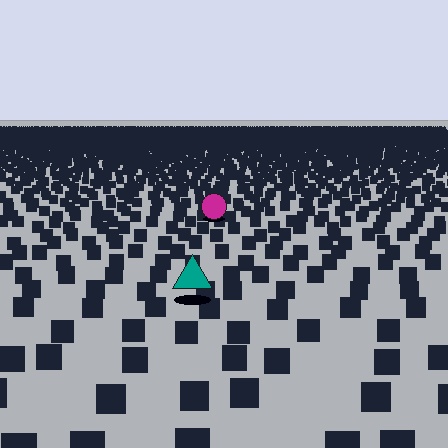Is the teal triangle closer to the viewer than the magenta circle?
Yes. The teal triangle is closer — you can tell from the texture gradient: the ground texture is coarser near it.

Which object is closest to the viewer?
The teal triangle is closest. The texture marks near it are larger and more spread out.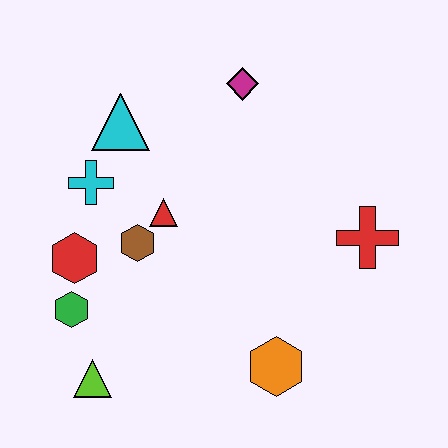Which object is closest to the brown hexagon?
The red triangle is closest to the brown hexagon.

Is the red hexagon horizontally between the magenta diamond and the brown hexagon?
No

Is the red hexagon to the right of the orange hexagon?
No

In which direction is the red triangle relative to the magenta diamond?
The red triangle is below the magenta diamond.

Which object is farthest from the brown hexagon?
The red cross is farthest from the brown hexagon.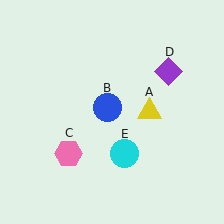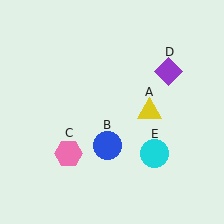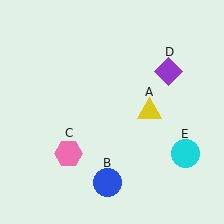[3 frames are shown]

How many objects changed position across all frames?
2 objects changed position: blue circle (object B), cyan circle (object E).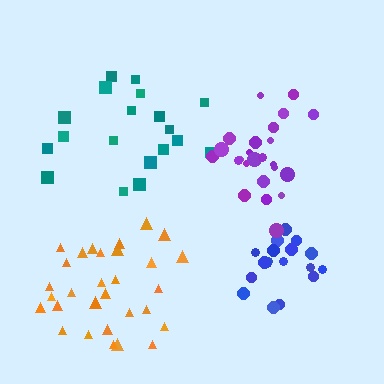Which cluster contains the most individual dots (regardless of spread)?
Orange (30).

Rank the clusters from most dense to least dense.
blue, purple, orange, teal.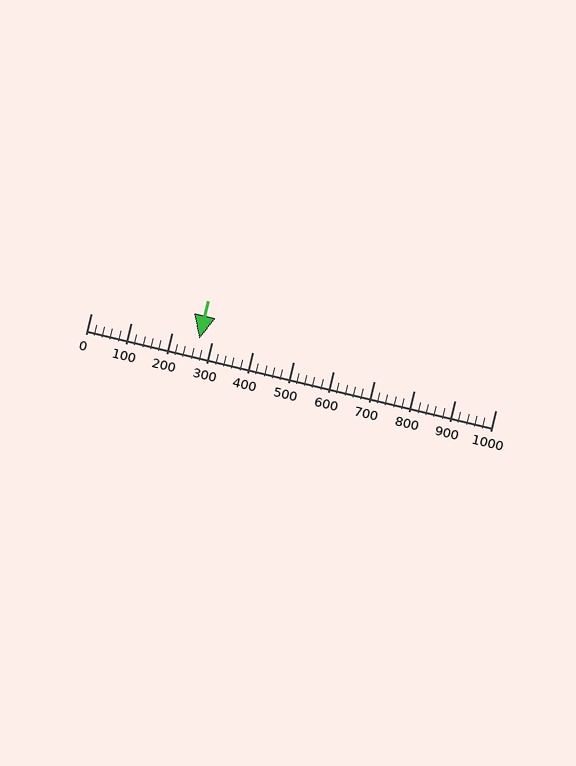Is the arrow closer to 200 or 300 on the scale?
The arrow is closer to 300.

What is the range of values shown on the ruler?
The ruler shows values from 0 to 1000.